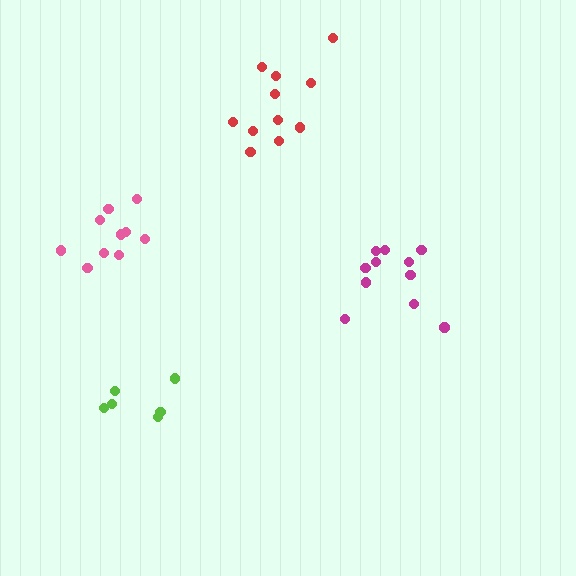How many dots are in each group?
Group 1: 10 dots, Group 2: 11 dots, Group 3: 6 dots, Group 4: 11 dots (38 total).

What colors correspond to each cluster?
The clusters are colored: pink, red, lime, magenta.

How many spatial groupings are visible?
There are 4 spatial groupings.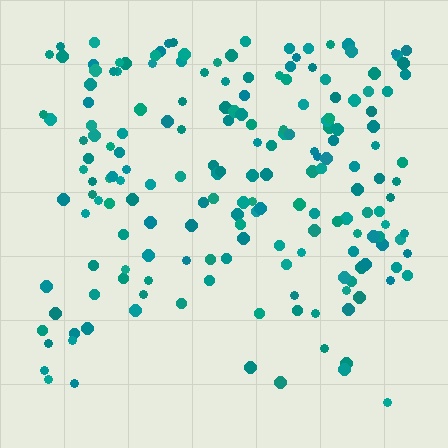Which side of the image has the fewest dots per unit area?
The bottom.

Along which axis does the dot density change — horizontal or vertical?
Vertical.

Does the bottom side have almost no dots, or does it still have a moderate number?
Still a moderate number, just noticeably fewer than the top.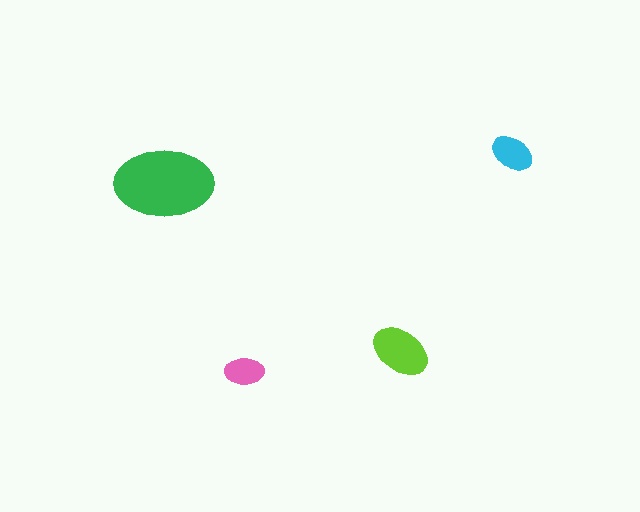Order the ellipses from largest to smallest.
the green one, the lime one, the cyan one, the pink one.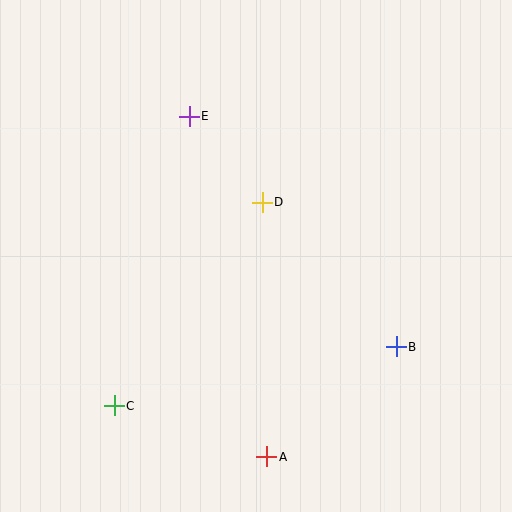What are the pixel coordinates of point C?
Point C is at (114, 406).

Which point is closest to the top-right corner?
Point D is closest to the top-right corner.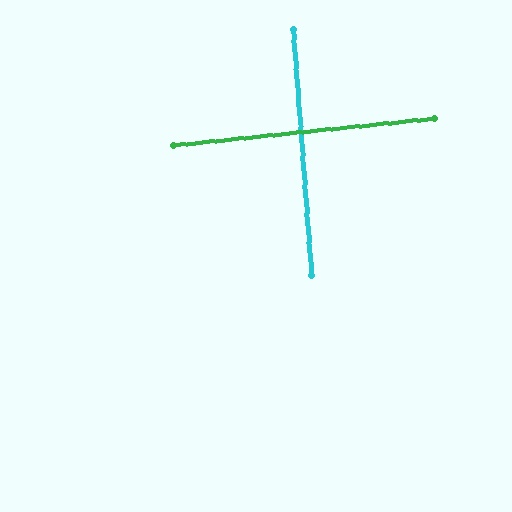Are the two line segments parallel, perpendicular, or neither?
Perpendicular — they meet at approximately 89°.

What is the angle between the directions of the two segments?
Approximately 89 degrees.